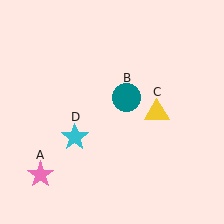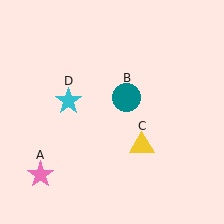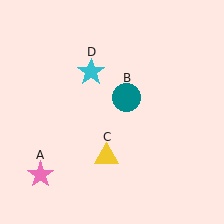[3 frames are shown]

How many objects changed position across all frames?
2 objects changed position: yellow triangle (object C), cyan star (object D).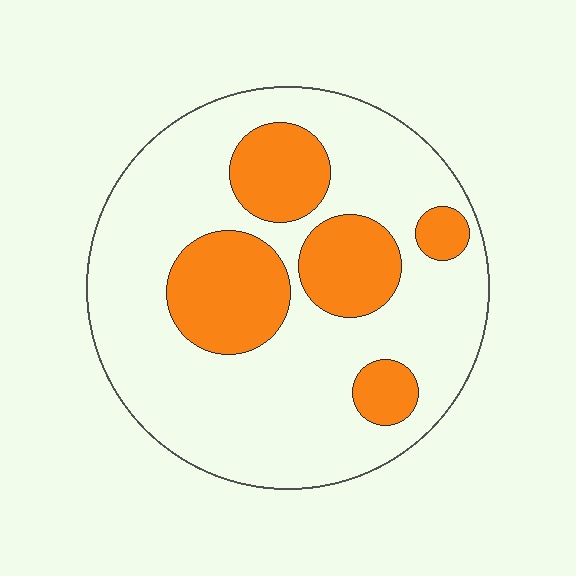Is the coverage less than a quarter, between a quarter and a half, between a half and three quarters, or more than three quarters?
Between a quarter and a half.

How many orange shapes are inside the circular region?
5.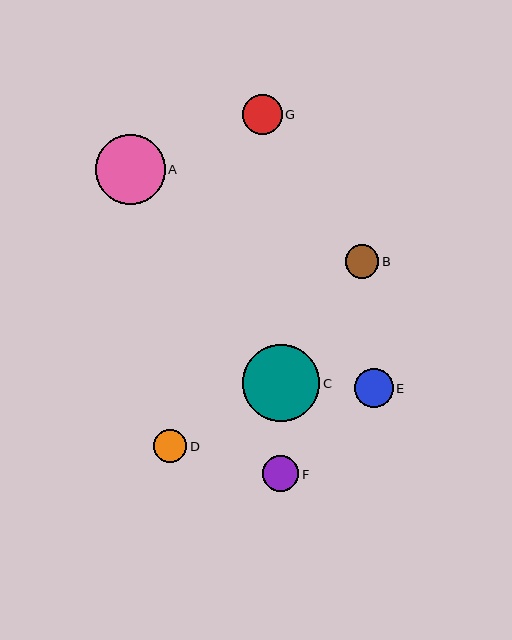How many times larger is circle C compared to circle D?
Circle C is approximately 2.3 times the size of circle D.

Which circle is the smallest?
Circle D is the smallest with a size of approximately 34 pixels.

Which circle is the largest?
Circle C is the largest with a size of approximately 78 pixels.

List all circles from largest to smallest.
From largest to smallest: C, A, G, E, F, B, D.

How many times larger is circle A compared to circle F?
Circle A is approximately 1.9 times the size of circle F.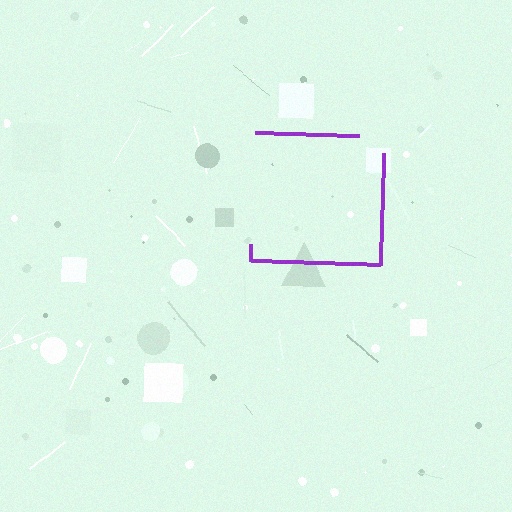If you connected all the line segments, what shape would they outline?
They would outline a square.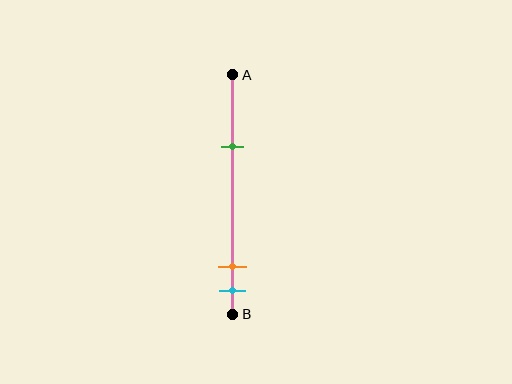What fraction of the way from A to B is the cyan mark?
The cyan mark is approximately 90% (0.9) of the way from A to B.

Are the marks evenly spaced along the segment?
No, the marks are not evenly spaced.